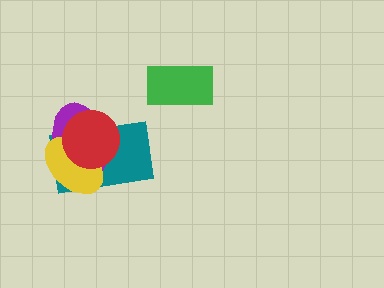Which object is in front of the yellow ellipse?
The red circle is in front of the yellow ellipse.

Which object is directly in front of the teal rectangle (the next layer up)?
The purple ellipse is directly in front of the teal rectangle.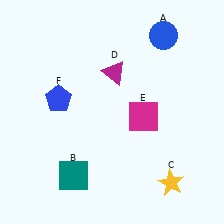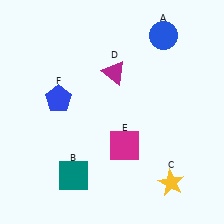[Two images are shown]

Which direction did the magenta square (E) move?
The magenta square (E) moved down.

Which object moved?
The magenta square (E) moved down.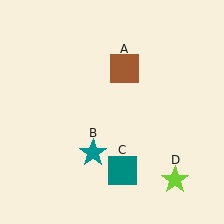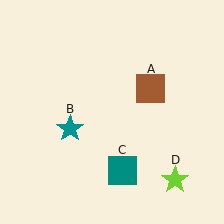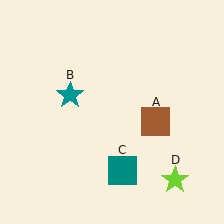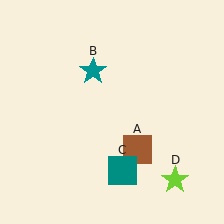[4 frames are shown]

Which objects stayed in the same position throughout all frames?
Teal square (object C) and lime star (object D) remained stationary.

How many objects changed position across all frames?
2 objects changed position: brown square (object A), teal star (object B).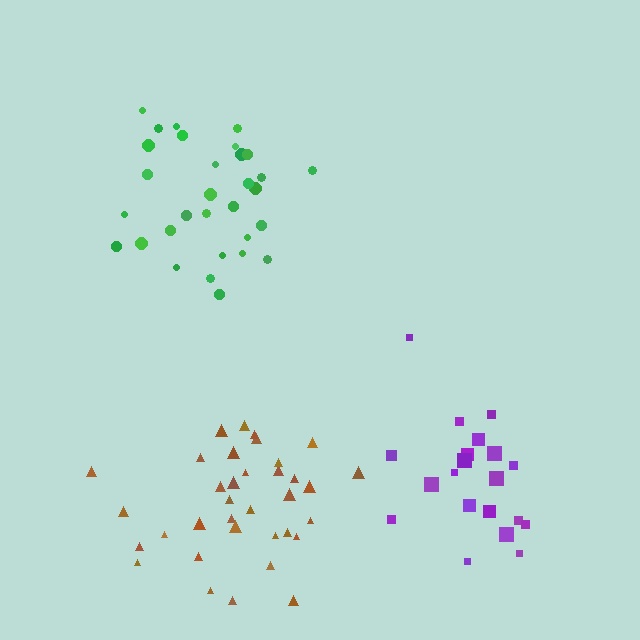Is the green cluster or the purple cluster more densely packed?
Green.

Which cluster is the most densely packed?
Brown.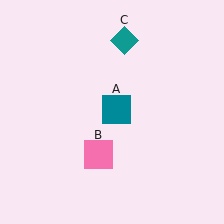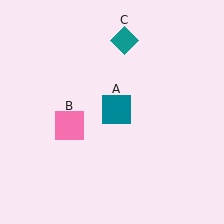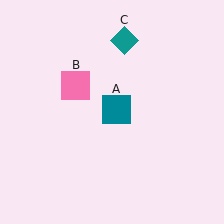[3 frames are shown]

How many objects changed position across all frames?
1 object changed position: pink square (object B).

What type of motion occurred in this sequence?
The pink square (object B) rotated clockwise around the center of the scene.